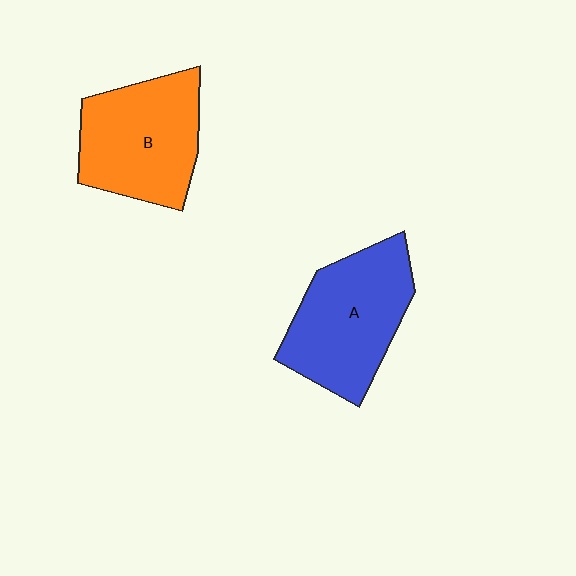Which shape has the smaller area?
Shape B (orange).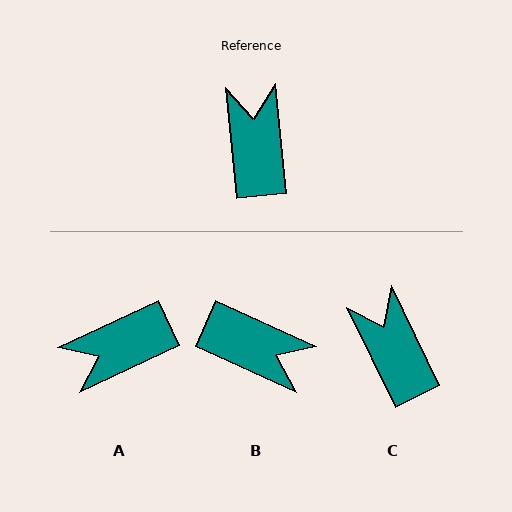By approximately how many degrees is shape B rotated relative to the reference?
Approximately 120 degrees clockwise.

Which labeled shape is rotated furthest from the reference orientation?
B, about 120 degrees away.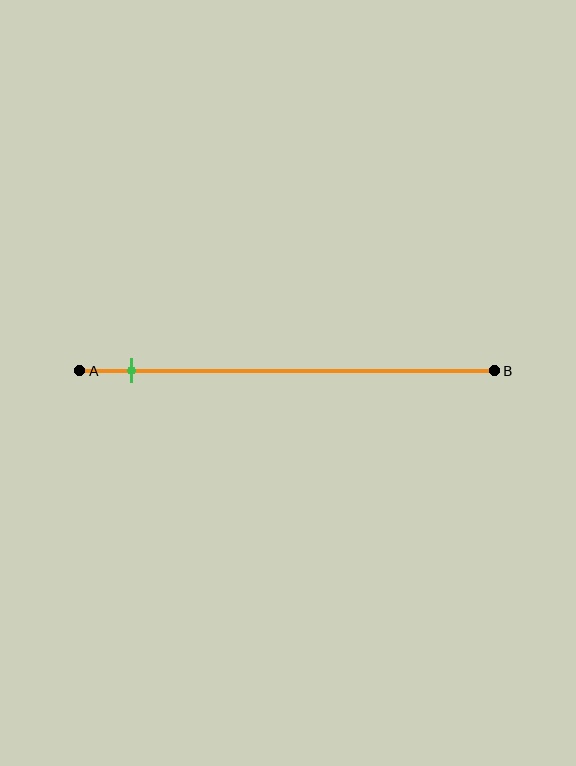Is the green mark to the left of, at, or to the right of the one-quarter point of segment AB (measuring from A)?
The green mark is to the left of the one-quarter point of segment AB.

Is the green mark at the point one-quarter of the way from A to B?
No, the mark is at about 15% from A, not at the 25% one-quarter point.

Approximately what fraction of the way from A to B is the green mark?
The green mark is approximately 15% of the way from A to B.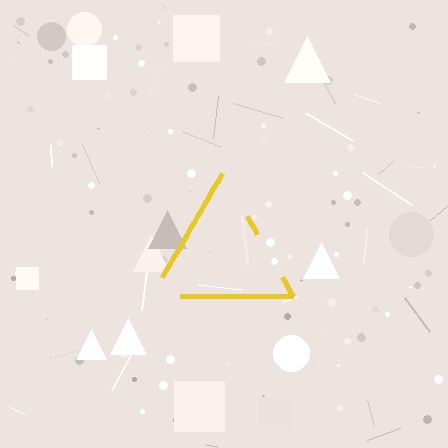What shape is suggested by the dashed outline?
The dashed outline suggests a triangle.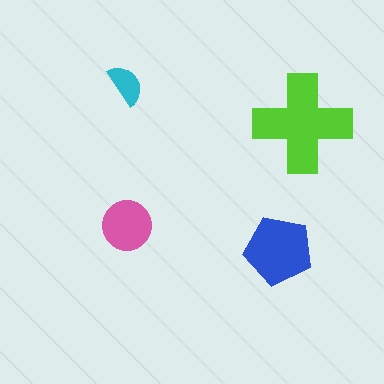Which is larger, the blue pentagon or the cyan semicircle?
The blue pentagon.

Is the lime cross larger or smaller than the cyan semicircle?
Larger.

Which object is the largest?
The lime cross.